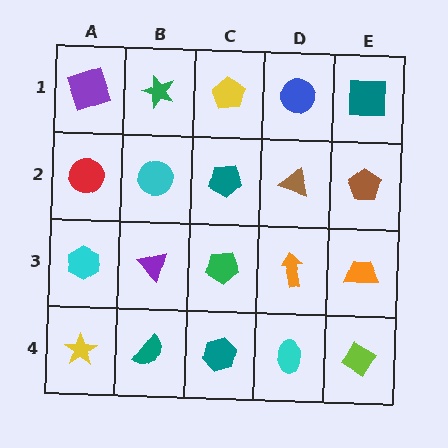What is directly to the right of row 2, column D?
A brown pentagon.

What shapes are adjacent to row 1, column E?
A brown pentagon (row 2, column E), a blue circle (row 1, column D).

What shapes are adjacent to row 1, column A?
A red circle (row 2, column A), a green star (row 1, column B).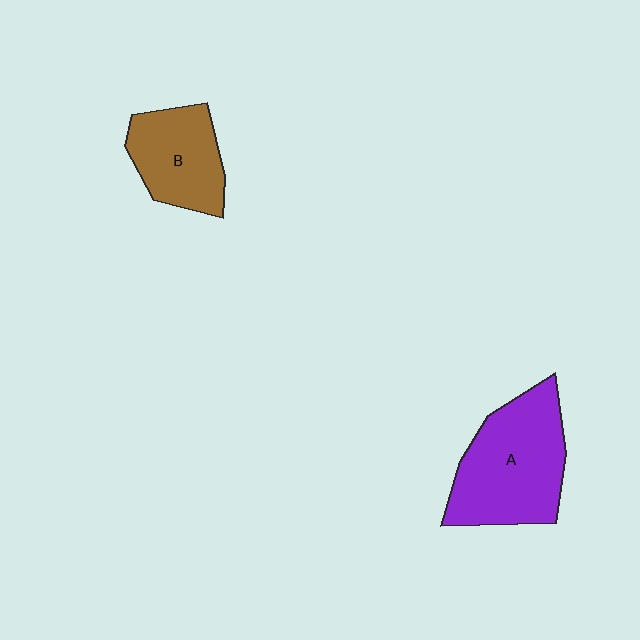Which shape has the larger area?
Shape A (purple).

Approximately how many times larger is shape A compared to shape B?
Approximately 1.5 times.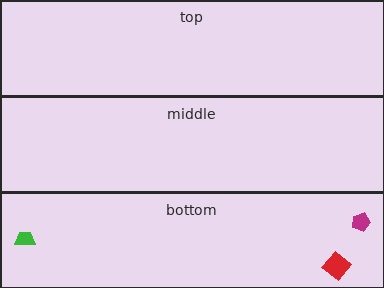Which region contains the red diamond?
The bottom region.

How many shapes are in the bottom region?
3.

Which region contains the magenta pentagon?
The bottom region.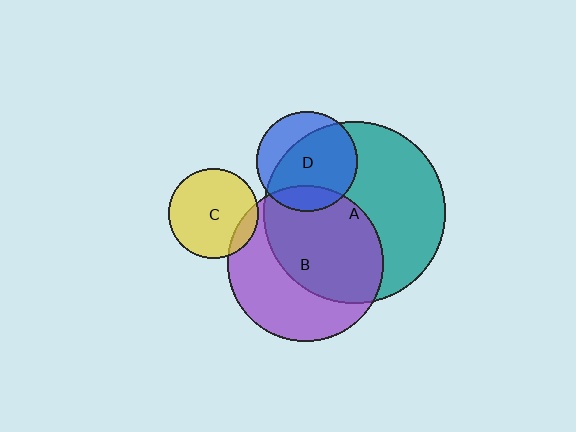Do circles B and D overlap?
Yes.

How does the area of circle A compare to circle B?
Approximately 1.4 times.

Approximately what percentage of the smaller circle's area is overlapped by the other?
Approximately 15%.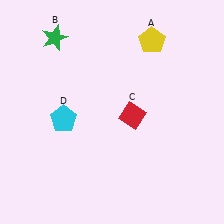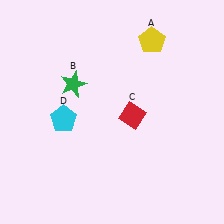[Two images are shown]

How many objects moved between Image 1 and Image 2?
1 object moved between the two images.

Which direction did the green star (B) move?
The green star (B) moved down.